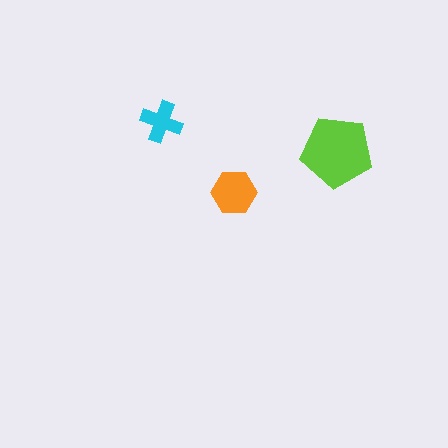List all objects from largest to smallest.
The lime pentagon, the orange hexagon, the cyan cross.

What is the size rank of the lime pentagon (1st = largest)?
1st.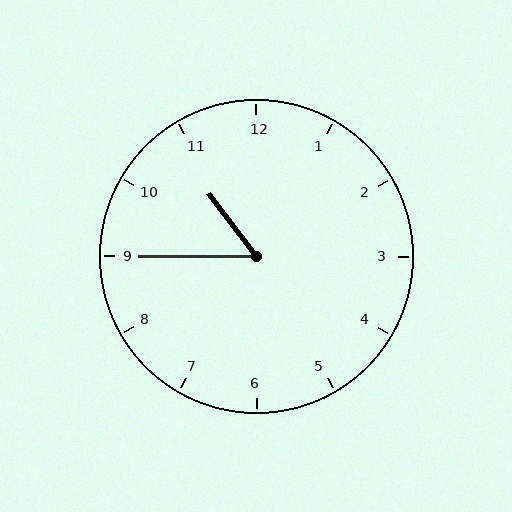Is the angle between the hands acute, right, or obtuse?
It is acute.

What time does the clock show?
10:45.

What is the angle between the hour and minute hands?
Approximately 52 degrees.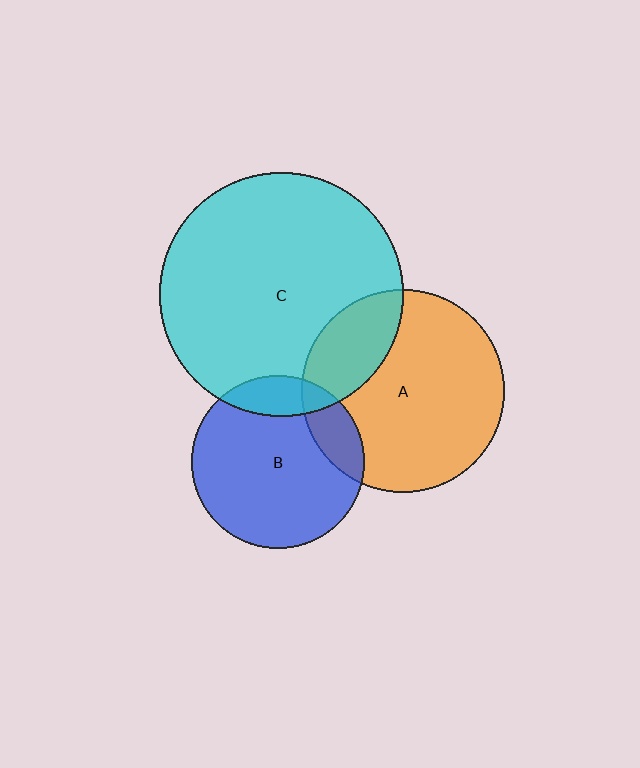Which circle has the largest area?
Circle C (cyan).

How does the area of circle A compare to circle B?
Approximately 1.4 times.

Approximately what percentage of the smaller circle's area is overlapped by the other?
Approximately 15%.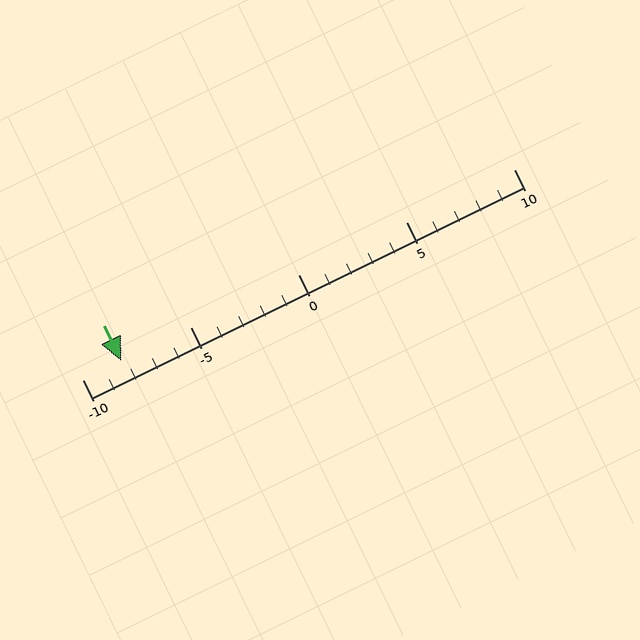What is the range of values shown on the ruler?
The ruler shows values from -10 to 10.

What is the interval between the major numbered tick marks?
The major tick marks are spaced 5 units apart.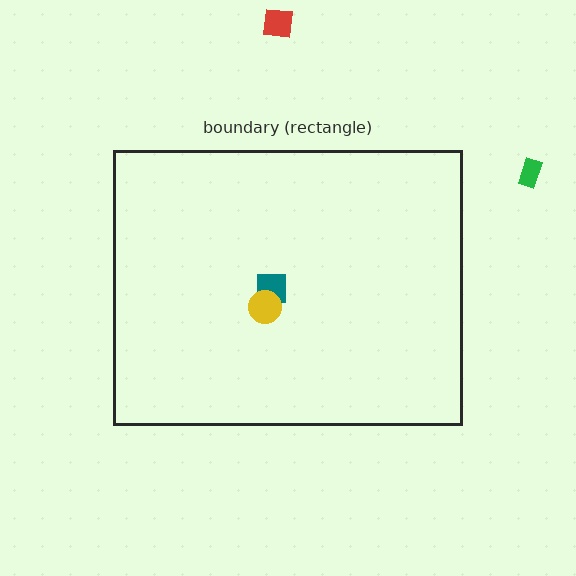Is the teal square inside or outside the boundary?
Inside.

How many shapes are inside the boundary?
2 inside, 2 outside.